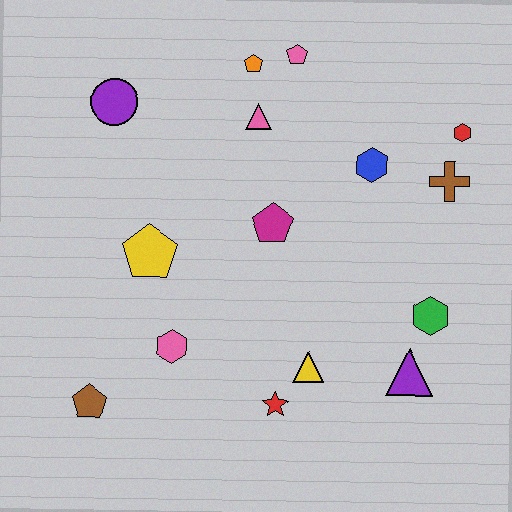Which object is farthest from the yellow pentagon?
The red hexagon is farthest from the yellow pentagon.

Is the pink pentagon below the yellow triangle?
No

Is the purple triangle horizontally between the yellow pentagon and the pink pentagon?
No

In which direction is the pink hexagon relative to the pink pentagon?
The pink hexagon is below the pink pentagon.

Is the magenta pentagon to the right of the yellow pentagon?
Yes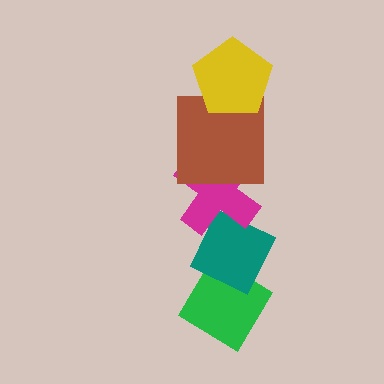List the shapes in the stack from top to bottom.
From top to bottom: the yellow pentagon, the brown square, the magenta cross, the teal diamond, the green diamond.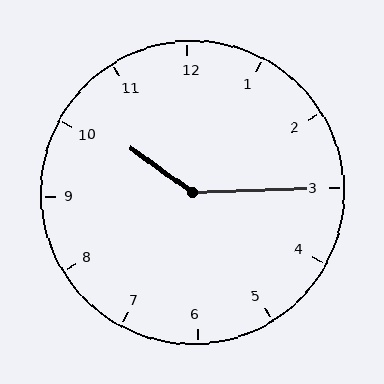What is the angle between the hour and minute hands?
Approximately 142 degrees.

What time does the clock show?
10:15.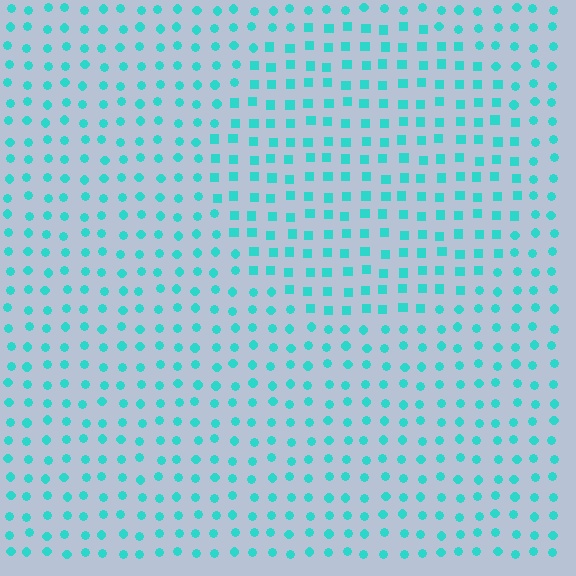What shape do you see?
I see a circle.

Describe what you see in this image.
The image is filled with small cyan elements arranged in a uniform grid. A circle-shaped region contains squares, while the surrounding area contains circles. The boundary is defined purely by the change in element shape.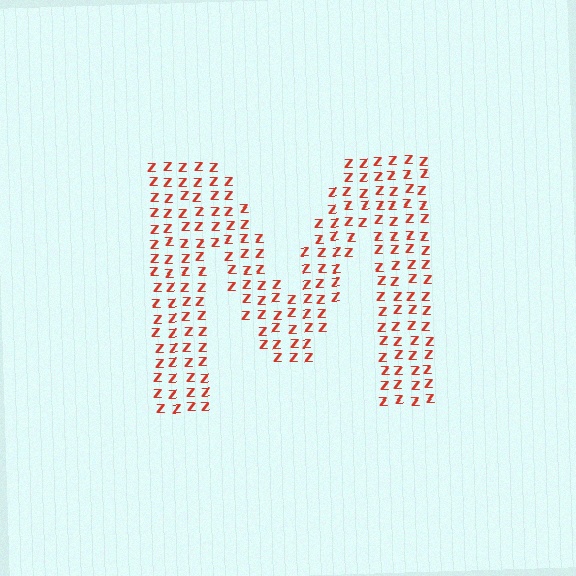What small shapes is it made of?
It is made of small letter Z's.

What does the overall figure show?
The overall figure shows the letter M.